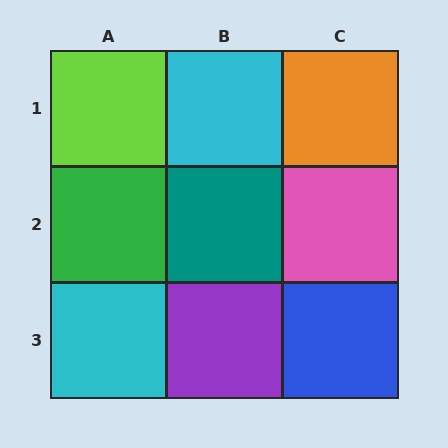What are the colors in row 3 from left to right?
Cyan, purple, blue.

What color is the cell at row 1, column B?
Cyan.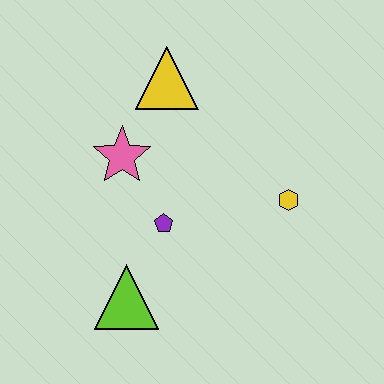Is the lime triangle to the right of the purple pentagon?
No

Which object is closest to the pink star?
The purple pentagon is closest to the pink star.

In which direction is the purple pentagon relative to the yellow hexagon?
The purple pentagon is to the left of the yellow hexagon.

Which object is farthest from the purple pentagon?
The yellow triangle is farthest from the purple pentagon.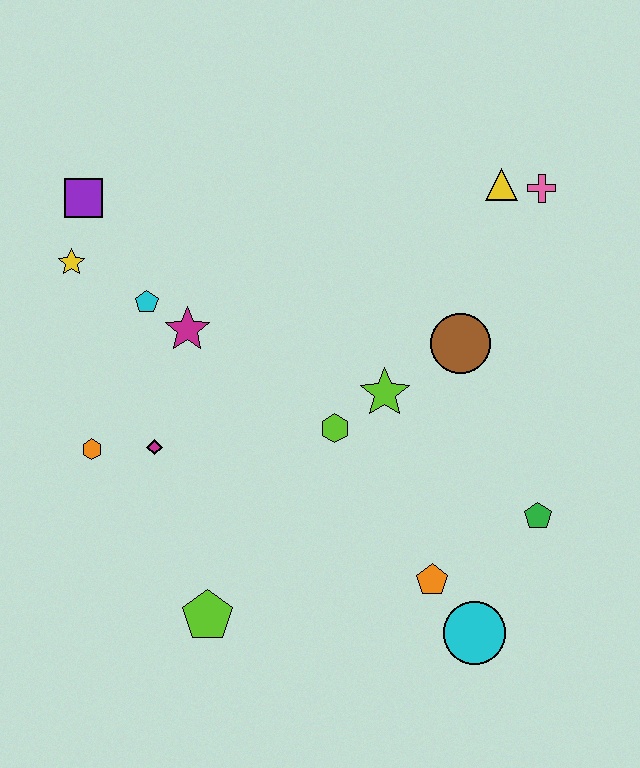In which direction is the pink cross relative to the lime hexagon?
The pink cross is above the lime hexagon.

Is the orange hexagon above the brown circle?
No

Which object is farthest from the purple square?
The cyan circle is farthest from the purple square.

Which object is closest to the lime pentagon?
The magenta diamond is closest to the lime pentagon.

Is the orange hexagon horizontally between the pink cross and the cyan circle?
No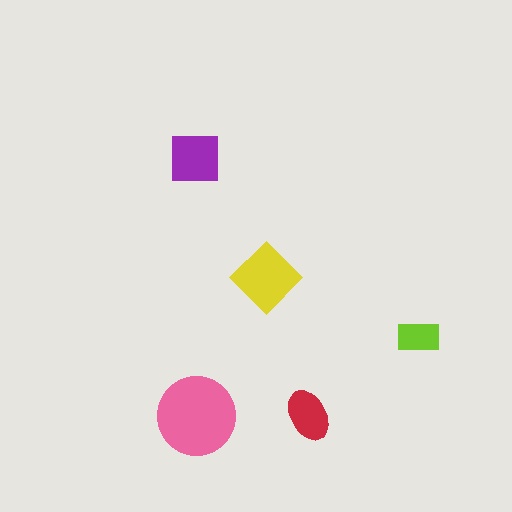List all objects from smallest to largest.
The lime rectangle, the red ellipse, the purple square, the yellow diamond, the pink circle.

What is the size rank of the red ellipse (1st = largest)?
4th.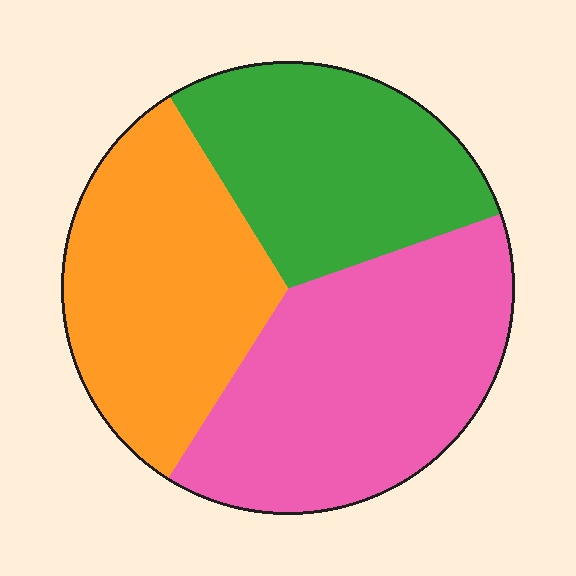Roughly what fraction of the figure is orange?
Orange covers 32% of the figure.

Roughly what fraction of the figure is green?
Green takes up about one quarter (1/4) of the figure.